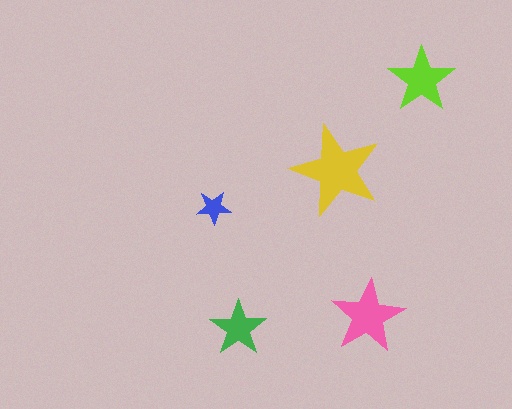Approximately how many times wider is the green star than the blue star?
About 1.5 times wider.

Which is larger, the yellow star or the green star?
The yellow one.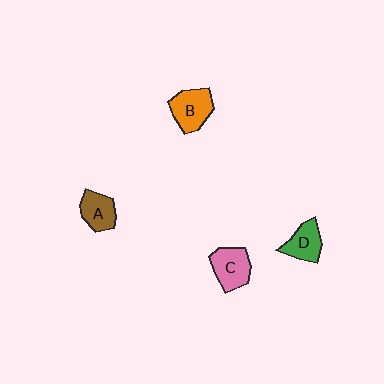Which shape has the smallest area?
Shape A (brown).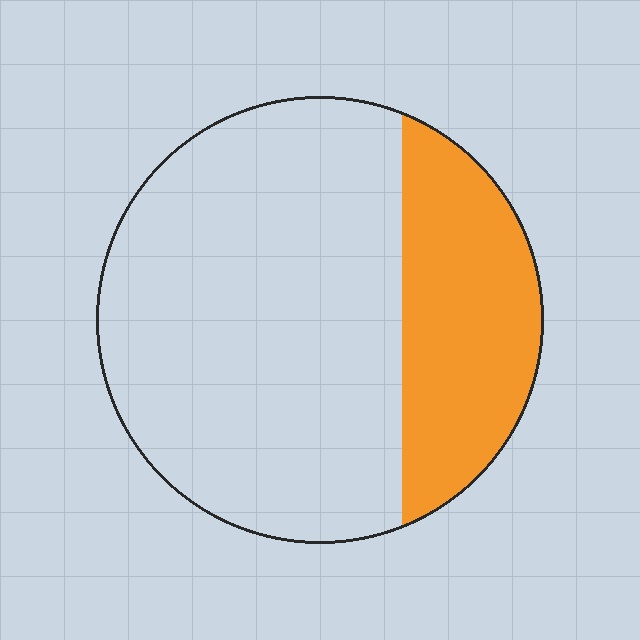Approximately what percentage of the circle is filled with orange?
Approximately 25%.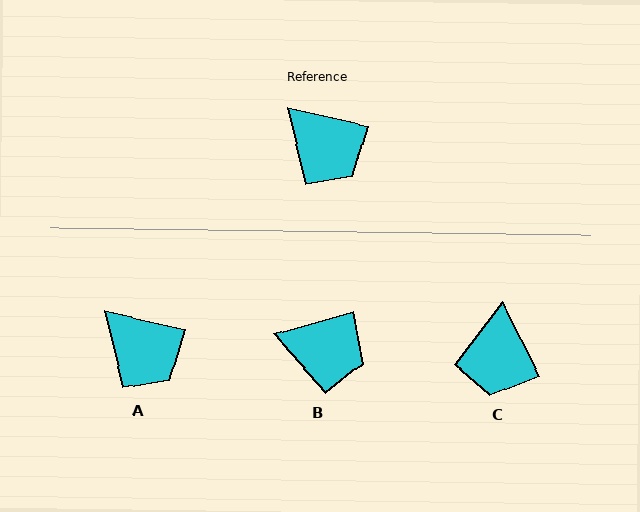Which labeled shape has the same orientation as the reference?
A.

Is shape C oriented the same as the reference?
No, it is off by about 51 degrees.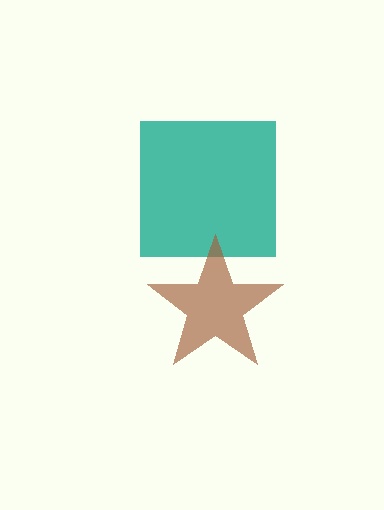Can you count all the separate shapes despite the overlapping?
Yes, there are 2 separate shapes.